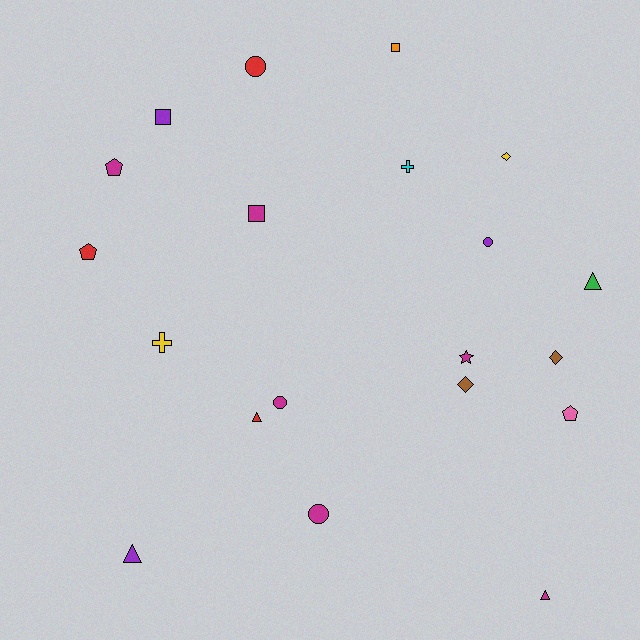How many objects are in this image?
There are 20 objects.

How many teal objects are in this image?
There are no teal objects.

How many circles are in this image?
There are 4 circles.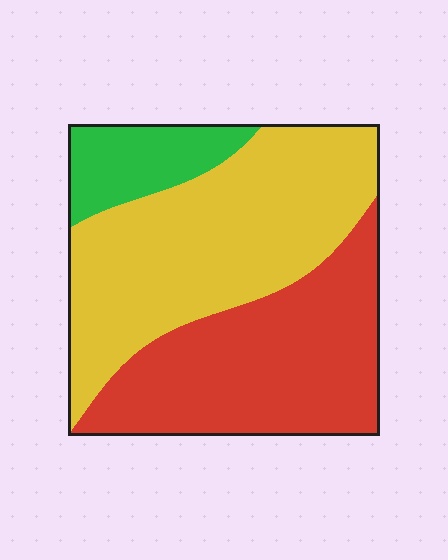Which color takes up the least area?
Green, at roughly 10%.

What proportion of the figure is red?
Red covers roughly 40% of the figure.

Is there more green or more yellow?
Yellow.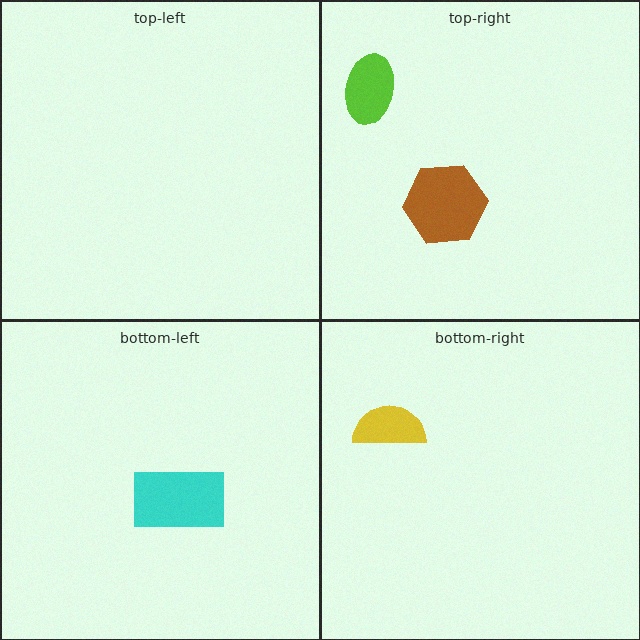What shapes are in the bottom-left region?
The cyan rectangle.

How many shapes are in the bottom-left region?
1.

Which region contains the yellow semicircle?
The bottom-right region.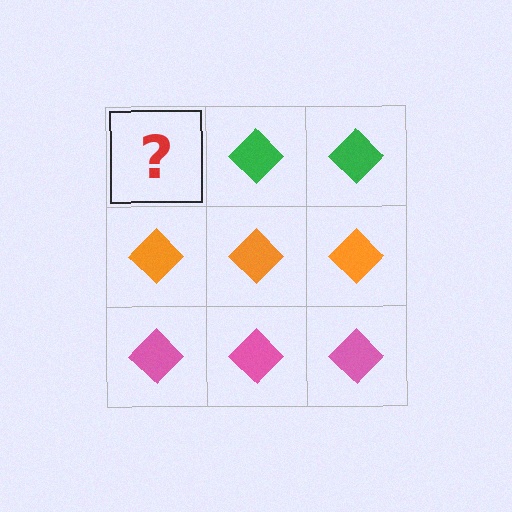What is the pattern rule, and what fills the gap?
The rule is that each row has a consistent color. The gap should be filled with a green diamond.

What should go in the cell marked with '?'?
The missing cell should contain a green diamond.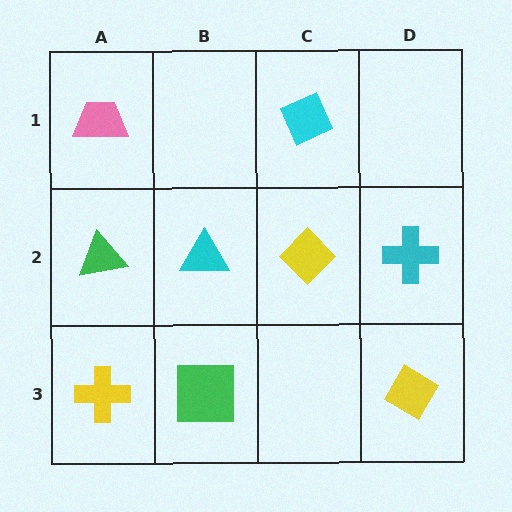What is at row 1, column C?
A cyan diamond.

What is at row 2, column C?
A yellow diamond.